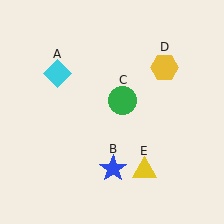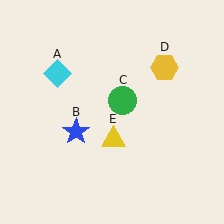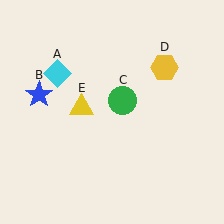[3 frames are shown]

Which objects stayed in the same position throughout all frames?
Cyan diamond (object A) and green circle (object C) and yellow hexagon (object D) remained stationary.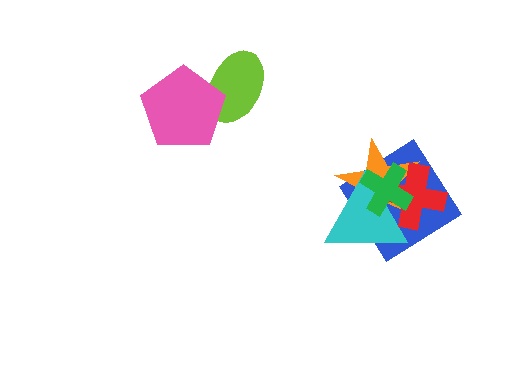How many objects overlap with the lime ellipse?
1 object overlaps with the lime ellipse.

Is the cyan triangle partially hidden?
Yes, it is partially covered by another shape.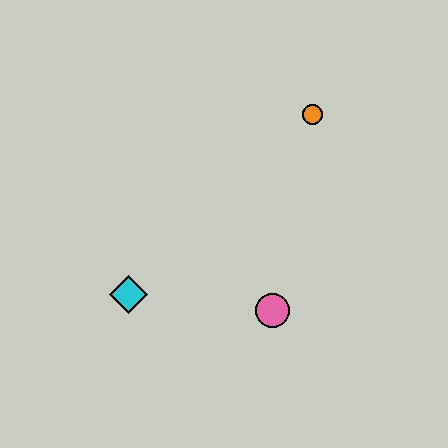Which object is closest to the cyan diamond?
The pink circle is closest to the cyan diamond.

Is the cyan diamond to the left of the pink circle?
Yes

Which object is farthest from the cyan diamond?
The orange circle is farthest from the cyan diamond.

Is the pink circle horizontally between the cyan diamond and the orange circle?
Yes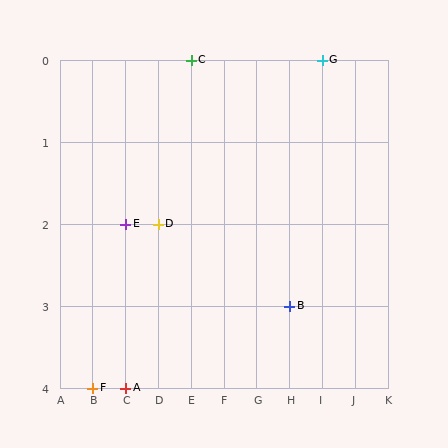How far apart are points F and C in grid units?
Points F and C are 3 columns and 4 rows apart (about 5.0 grid units diagonally).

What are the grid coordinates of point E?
Point E is at grid coordinates (C, 2).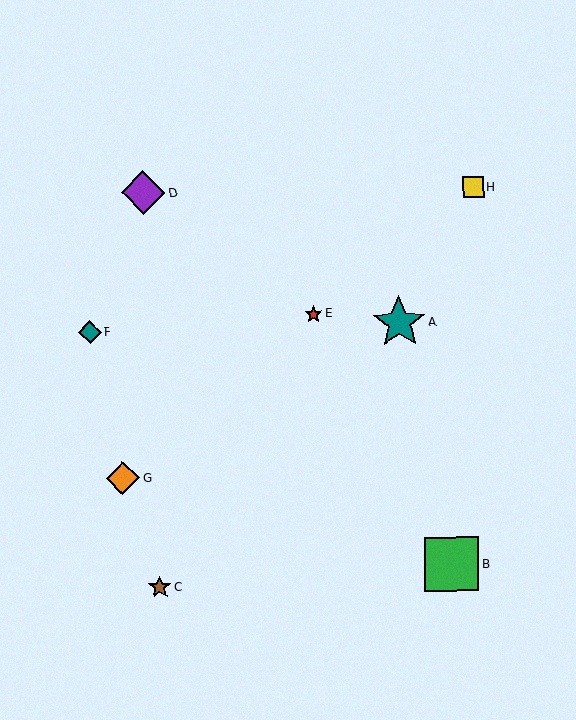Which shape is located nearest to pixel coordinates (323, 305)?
The red star (labeled E) at (314, 314) is nearest to that location.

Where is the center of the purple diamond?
The center of the purple diamond is at (143, 193).